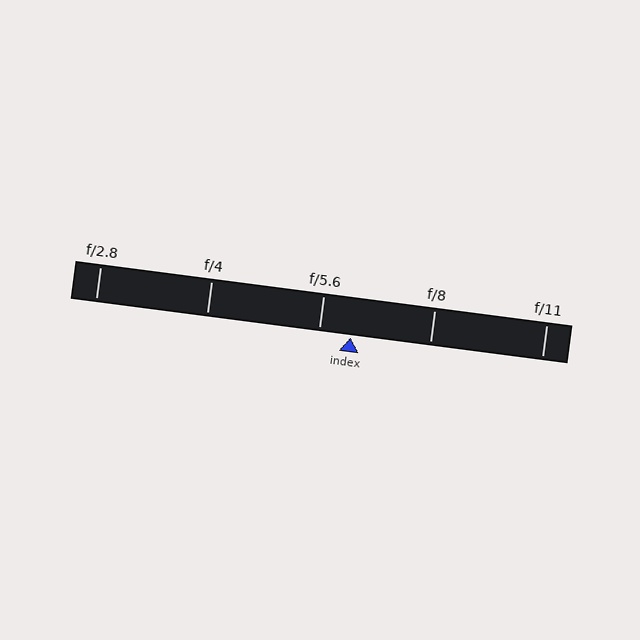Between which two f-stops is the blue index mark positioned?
The index mark is between f/5.6 and f/8.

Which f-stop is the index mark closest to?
The index mark is closest to f/5.6.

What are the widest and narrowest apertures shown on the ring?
The widest aperture shown is f/2.8 and the narrowest is f/11.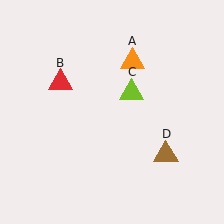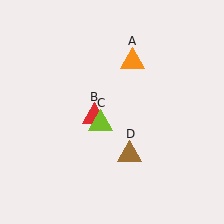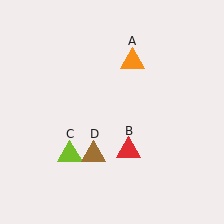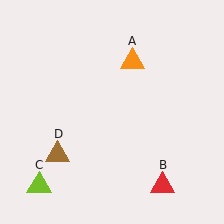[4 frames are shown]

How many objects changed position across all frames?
3 objects changed position: red triangle (object B), lime triangle (object C), brown triangle (object D).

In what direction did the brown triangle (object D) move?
The brown triangle (object D) moved left.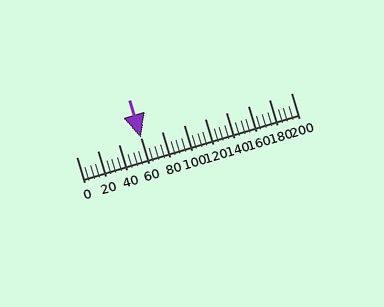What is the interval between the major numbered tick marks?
The major tick marks are spaced 20 units apart.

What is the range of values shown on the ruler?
The ruler shows values from 0 to 200.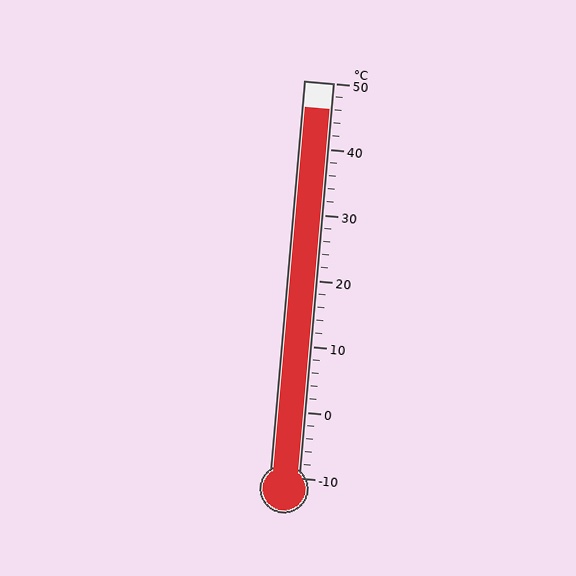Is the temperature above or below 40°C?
The temperature is above 40°C.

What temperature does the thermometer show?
The thermometer shows approximately 46°C.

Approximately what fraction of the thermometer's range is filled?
The thermometer is filled to approximately 95% of its range.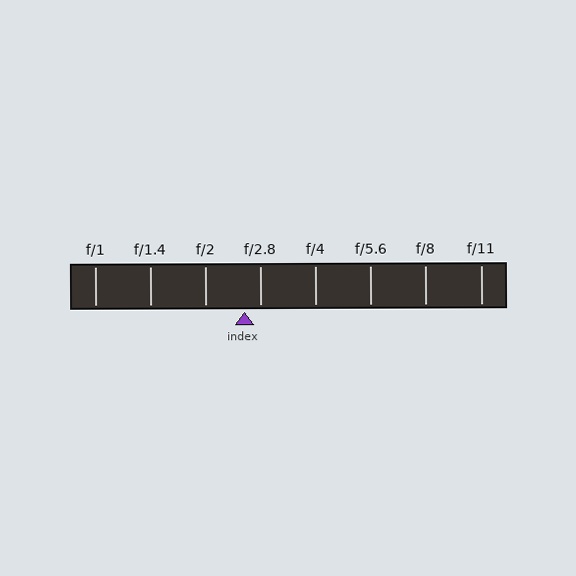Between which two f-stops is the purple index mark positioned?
The index mark is between f/2 and f/2.8.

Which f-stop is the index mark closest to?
The index mark is closest to f/2.8.